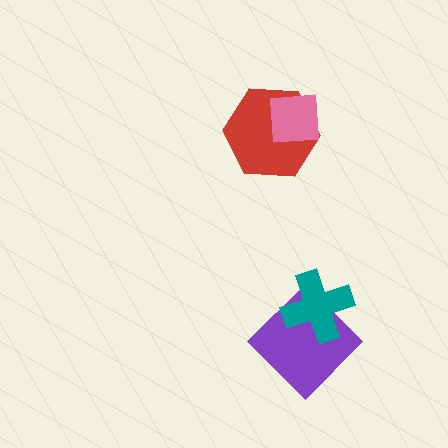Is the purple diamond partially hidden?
Yes, it is partially covered by another shape.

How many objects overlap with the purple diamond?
1 object overlaps with the purple diamond.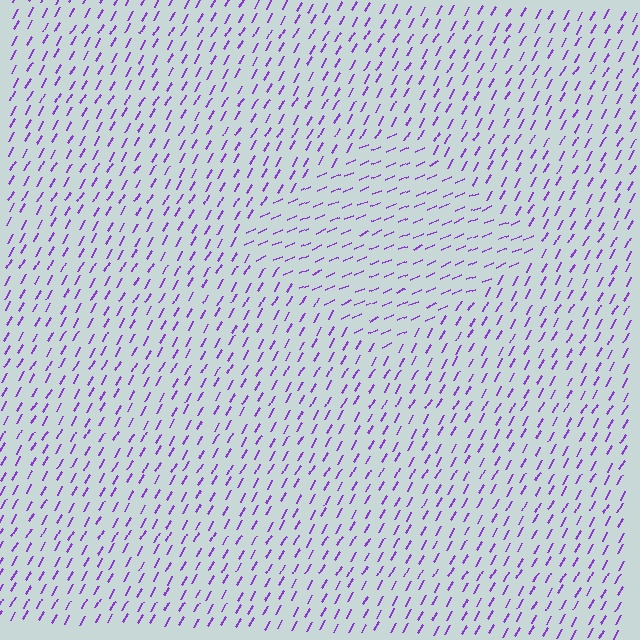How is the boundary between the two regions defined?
The boundary is defined purely by a change in line orientation (approximately 37 degrees difference). All lines are the same color and thickness.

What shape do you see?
I see a diamond.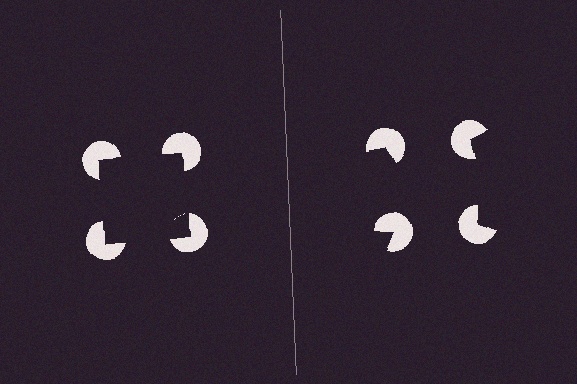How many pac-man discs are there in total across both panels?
8 — 4 on each side.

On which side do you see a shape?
An illusory square appears on the left side. On the right side the wedge cuts are rotated, so no coherent shape forms.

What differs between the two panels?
The pac-man discs are positioned identically on both sides; only the wedge orientations differ. On the left they align to a square; on the right they are misaligned.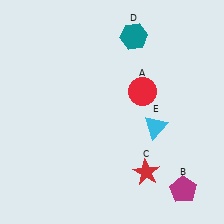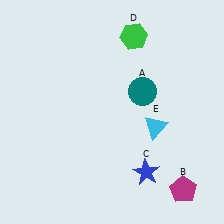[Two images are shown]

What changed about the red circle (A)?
In Image 1, A is red. In Image 2, it changed to teal.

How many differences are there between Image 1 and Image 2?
There are 3 differences between the two images.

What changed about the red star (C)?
In Image 1, C is red. In Image 2, it changed to blue.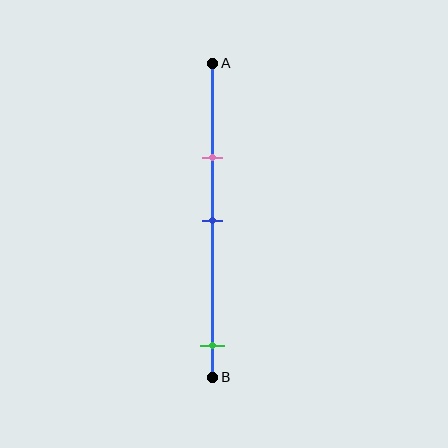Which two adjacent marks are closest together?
The pink and blue marks are the closest adjacent pair.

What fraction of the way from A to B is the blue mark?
The blue mark is approximately 50% (0.5) of the way from A to B.